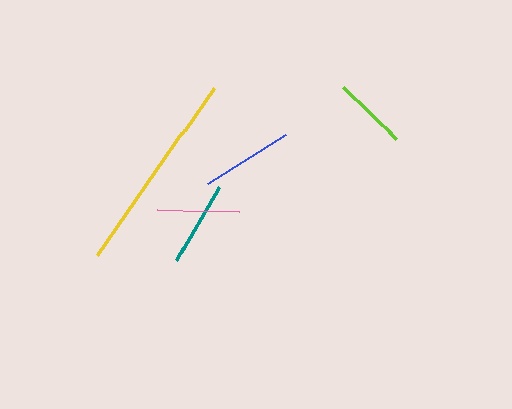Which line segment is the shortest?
The lime line is the shortest at approximately 75 pixels.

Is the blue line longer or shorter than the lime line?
The blue line is longer than the lime line.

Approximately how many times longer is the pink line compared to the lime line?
The pink line is approximately 1.1 times the length of the lime line.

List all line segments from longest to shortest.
From longest to shortest: yellow, blue, teal, pink, lime.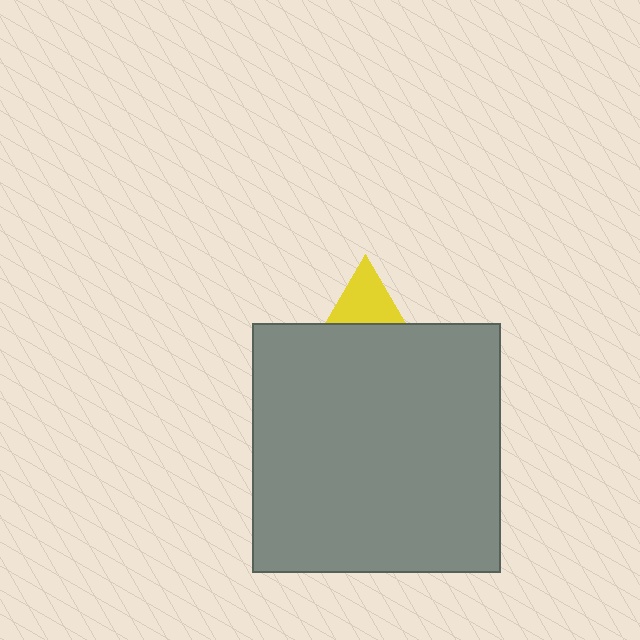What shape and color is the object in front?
The object in front is a gray square.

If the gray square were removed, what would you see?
You would see the complete yellow triangle.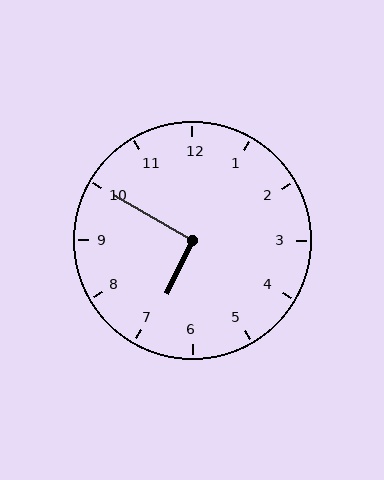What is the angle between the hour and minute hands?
Approximately 95 degrees.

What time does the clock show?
6:50.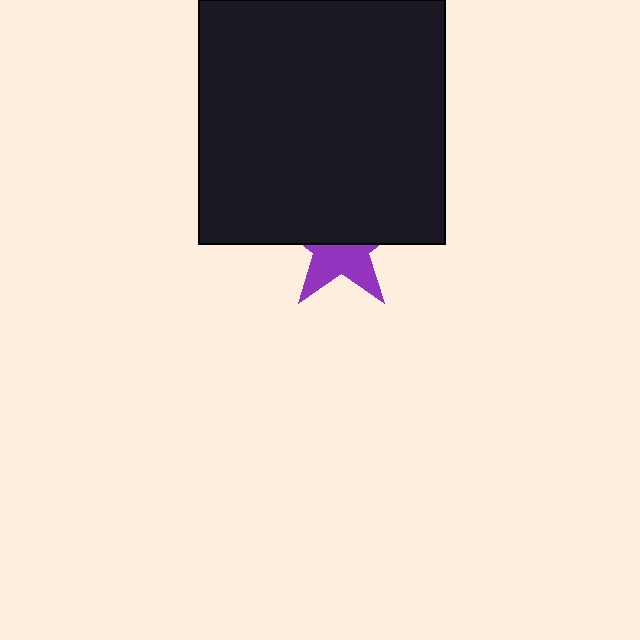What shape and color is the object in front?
The object in front is a black square.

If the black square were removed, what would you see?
You would see the complete purple star.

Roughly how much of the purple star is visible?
A small part of it is visible (roughly 44%).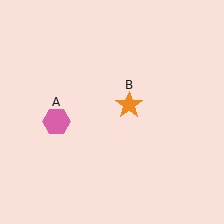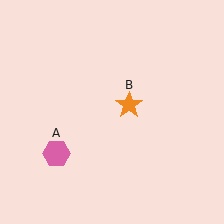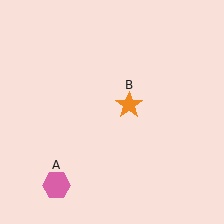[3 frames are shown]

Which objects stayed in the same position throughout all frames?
Orange star (object B) remained stationary.